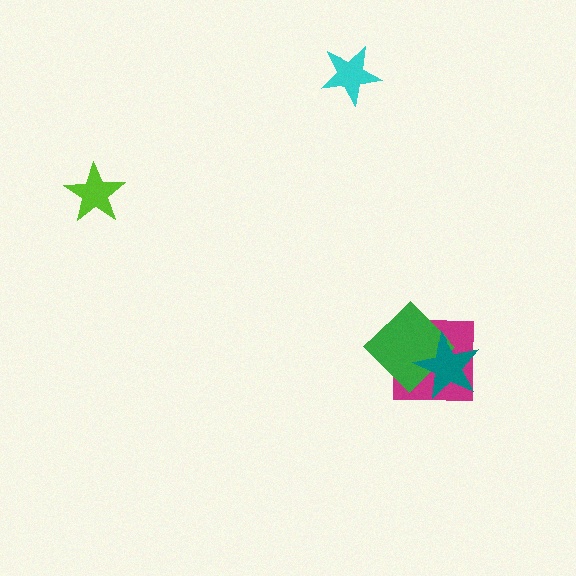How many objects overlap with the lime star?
0 objects overlap with the lime star.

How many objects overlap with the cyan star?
0 objects overlap with the cyan star.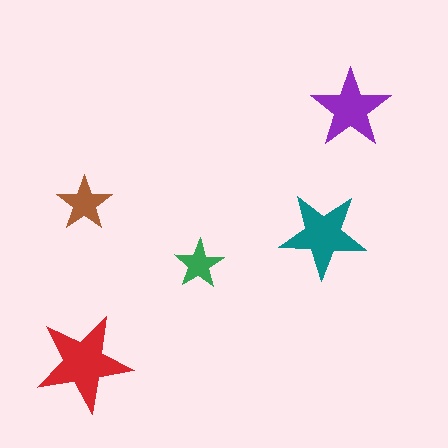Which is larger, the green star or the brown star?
The brown one.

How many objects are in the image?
There are 5 objects in the image.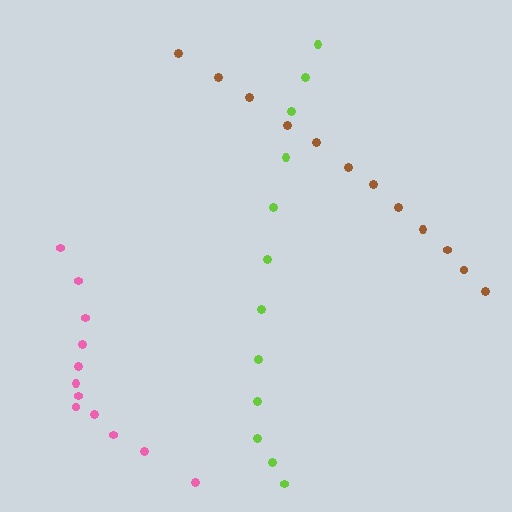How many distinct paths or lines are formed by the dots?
There are 3 distinct paths.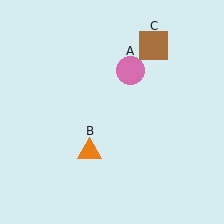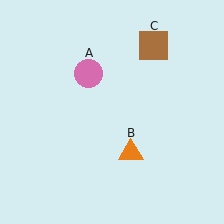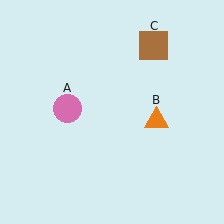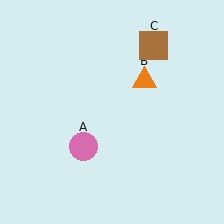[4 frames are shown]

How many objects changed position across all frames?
2 objects changed position: pink circle (object A), orange triangle (object B).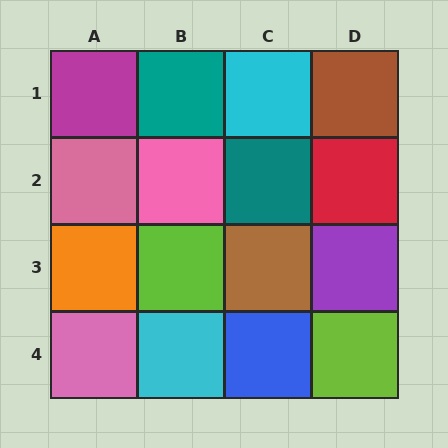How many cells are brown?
2 cells are brown.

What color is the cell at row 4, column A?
Pink.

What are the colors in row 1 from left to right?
Magenta, teal, cyan, brown.